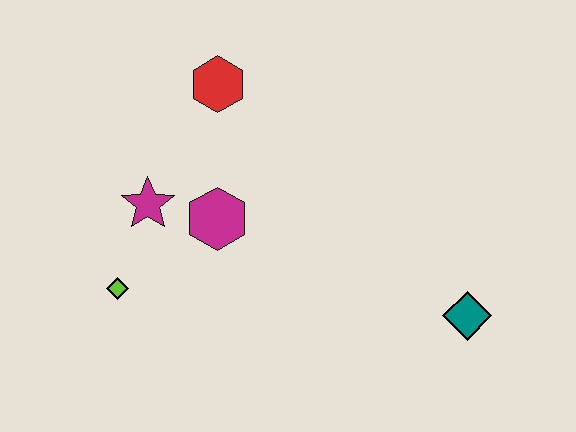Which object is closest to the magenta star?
The magenta hexagon is closest to the magenta star.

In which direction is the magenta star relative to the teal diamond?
The magenta star is to the left of the teal diamond.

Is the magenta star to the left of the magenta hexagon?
Yes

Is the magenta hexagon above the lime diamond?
Yes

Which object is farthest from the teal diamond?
The lime diamond is farthest from the teal diamond.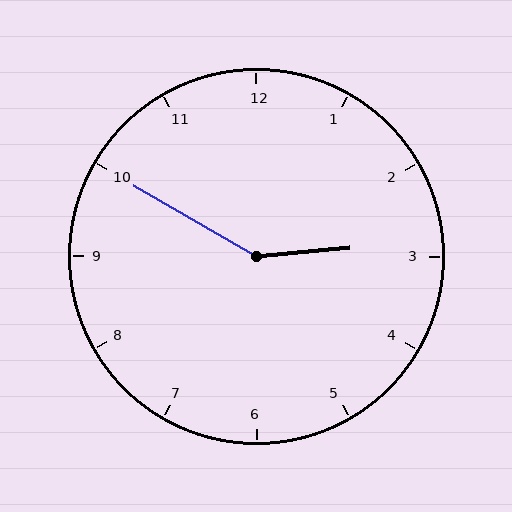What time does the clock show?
2:50.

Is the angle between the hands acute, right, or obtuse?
It is obtuse.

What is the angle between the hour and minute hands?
Approximately 145 degrees.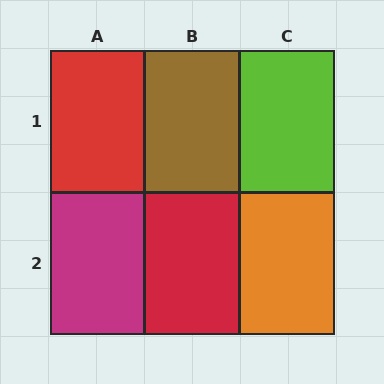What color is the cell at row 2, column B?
Red.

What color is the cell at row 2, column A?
Magenta.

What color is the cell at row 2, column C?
Orange.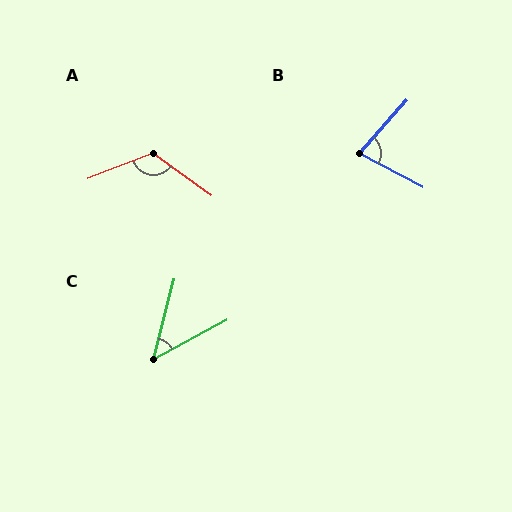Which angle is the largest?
A, at approximately 123 degrees.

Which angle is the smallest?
C, at approximately 48 degrees.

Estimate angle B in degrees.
Approximately 76 degrees.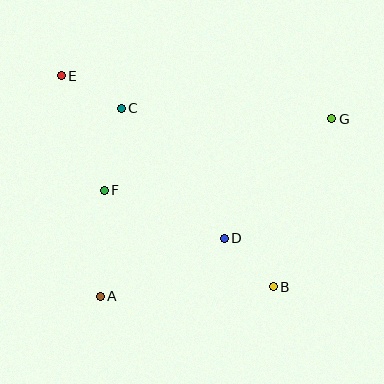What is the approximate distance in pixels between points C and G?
The distance between C and G is approximately 211 pixels.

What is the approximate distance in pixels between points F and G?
The distance between F and G is approximately 238 pixels.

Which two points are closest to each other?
Points C and E are closest to each other.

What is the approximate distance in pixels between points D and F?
The distance between D and F is approximately 129 pixels.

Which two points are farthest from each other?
Points B and E are farthest from each other.